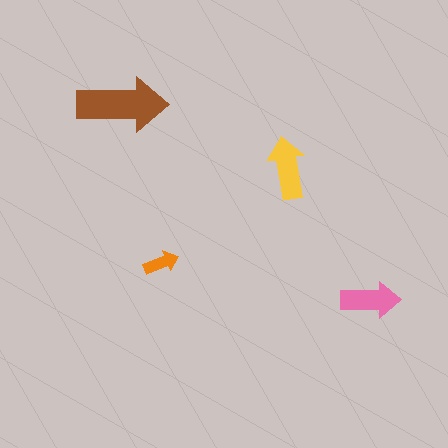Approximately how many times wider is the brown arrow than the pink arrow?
About 1.5 times wider.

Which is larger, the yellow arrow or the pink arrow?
The yellow one.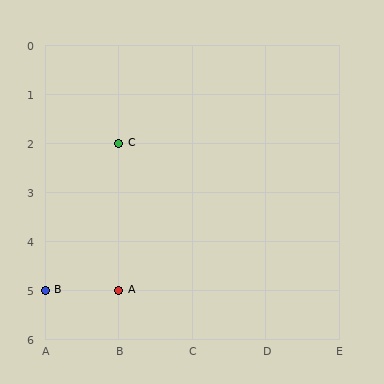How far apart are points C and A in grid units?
Points C and A are 3 rows apart.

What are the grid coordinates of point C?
Point C is at grid coordinates (B, 2).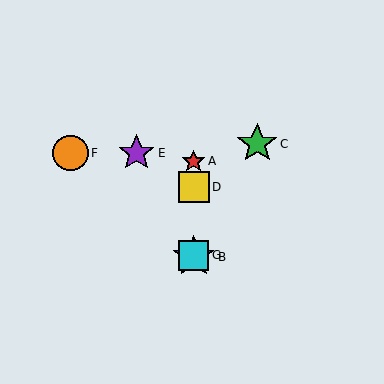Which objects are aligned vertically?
Objects A, B, D, G are aligned vertically.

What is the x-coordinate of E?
Object E is at x≈136.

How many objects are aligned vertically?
4 objects (A, B, D, G) are aligned vertically.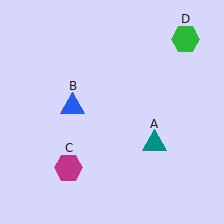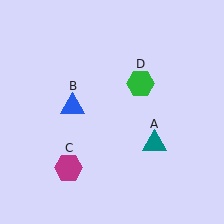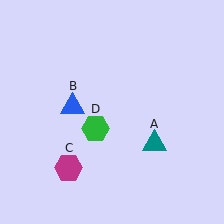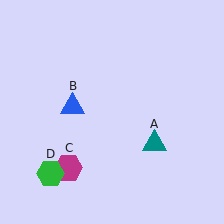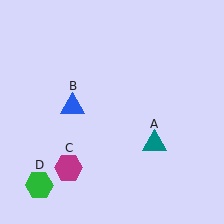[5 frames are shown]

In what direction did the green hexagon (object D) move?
The green hexagon (object D) moved down and to the left.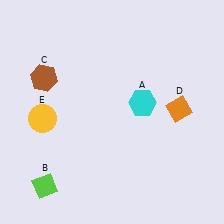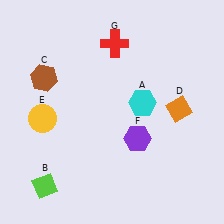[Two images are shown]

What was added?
A purple hexagon (F), a red cross (G) were added in Image 2.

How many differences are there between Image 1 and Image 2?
There are 2 differences between the two images.